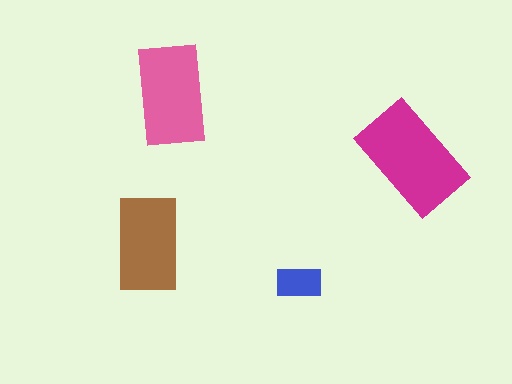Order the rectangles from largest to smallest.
the magenta one, the pink one, the brown one, the blue one.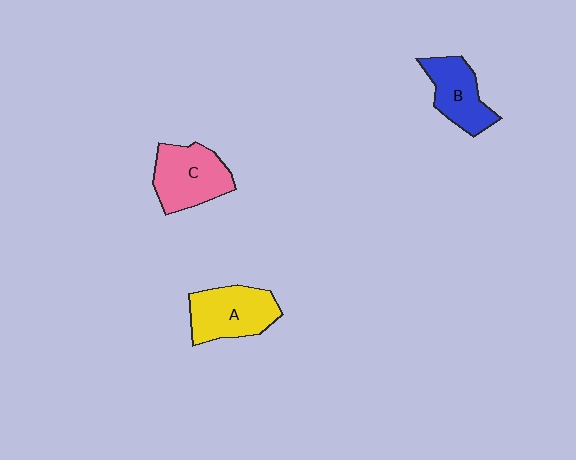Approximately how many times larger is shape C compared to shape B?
Approximately 1.2 times.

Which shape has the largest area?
Shape A (yellow).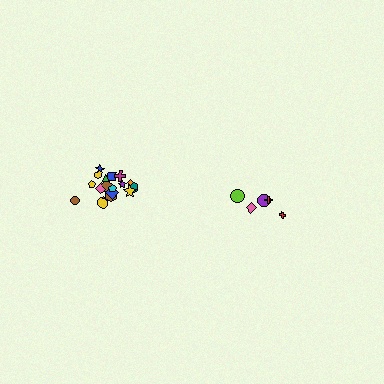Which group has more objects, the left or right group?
The left group.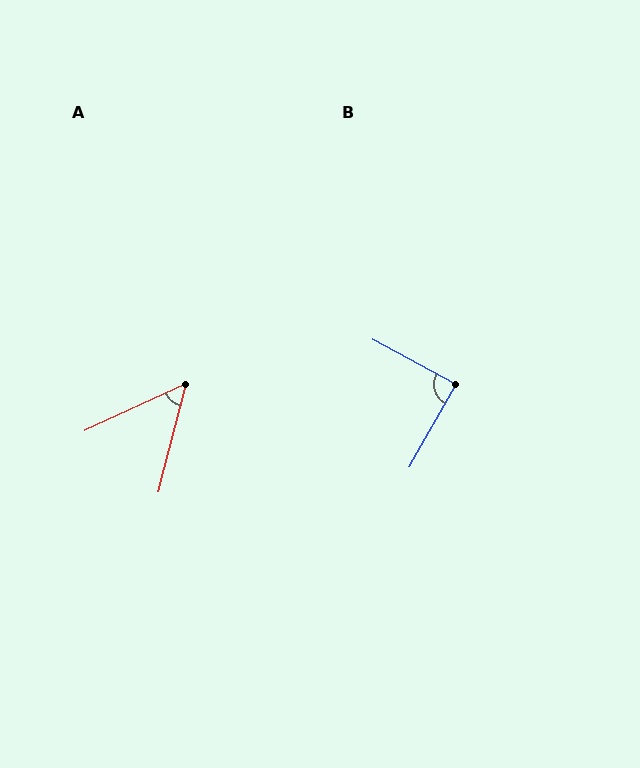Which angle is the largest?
B, at approximately 89 degrees.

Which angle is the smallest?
A, at approximately 51 degrees.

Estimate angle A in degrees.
Approximately 51 degrees.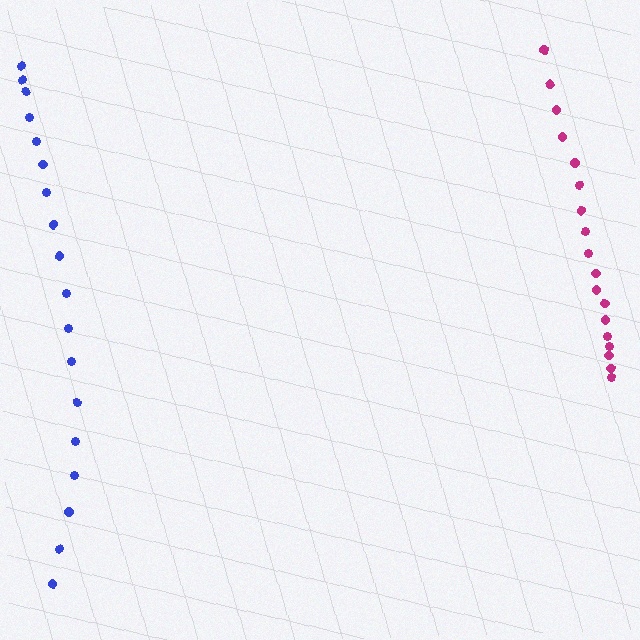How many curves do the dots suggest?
There are 2 distinct paths.